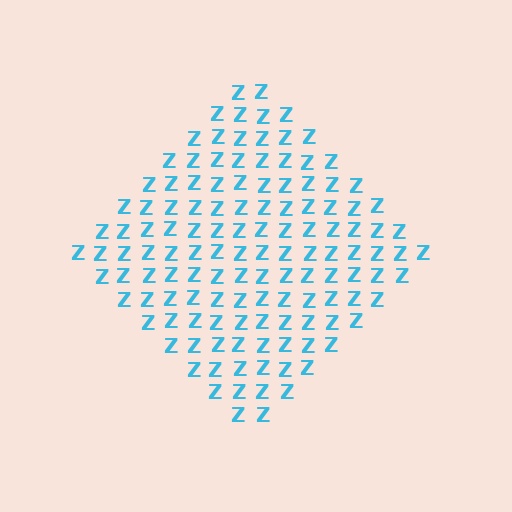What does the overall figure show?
The overall figure shows a diamond.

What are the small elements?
The small elements are letter Z's.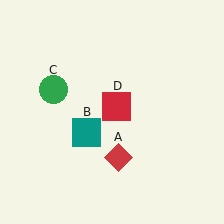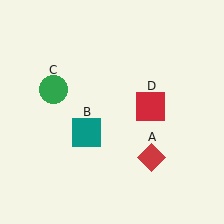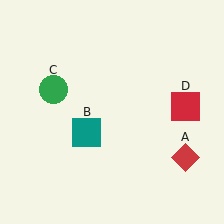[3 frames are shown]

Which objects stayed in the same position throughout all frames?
Teal square (object B) and green circle (object C) remained stationary.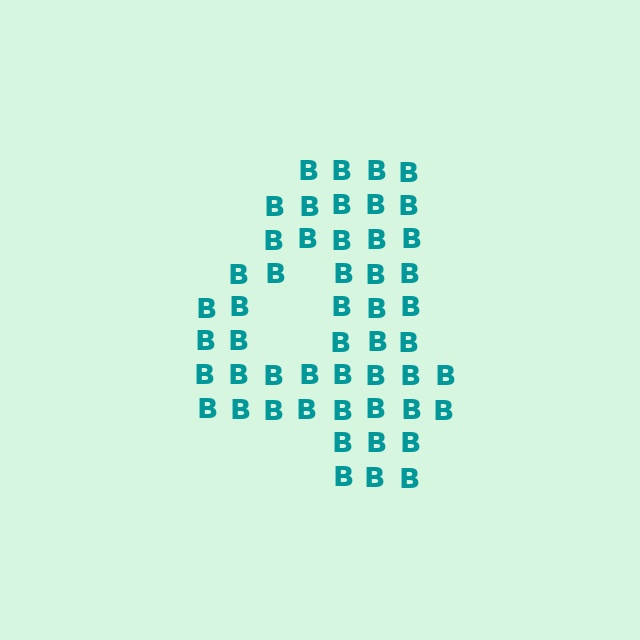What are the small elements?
The small elements are letter B's.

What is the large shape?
The large shape is the digit 4.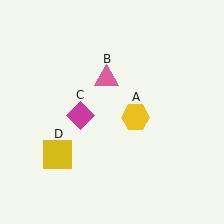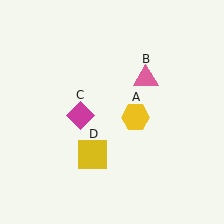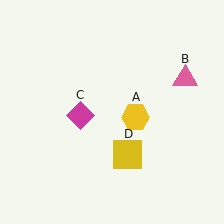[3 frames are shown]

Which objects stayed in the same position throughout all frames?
Yellow hexagon (object A) and magenta diamond (object C) remained stationary.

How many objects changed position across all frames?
2 objects changed position: pink triangle (object B), yellow square (object D).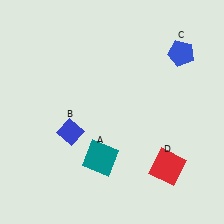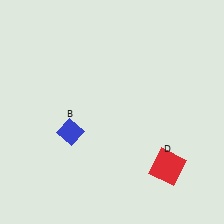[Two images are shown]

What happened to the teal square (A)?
The teal square (A) was removed in Image 2. It was in the bottom-left area of Image 1.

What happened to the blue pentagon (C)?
The blue pentagon (C) was removed in Image 2. It was in the top-right area of Image 1.